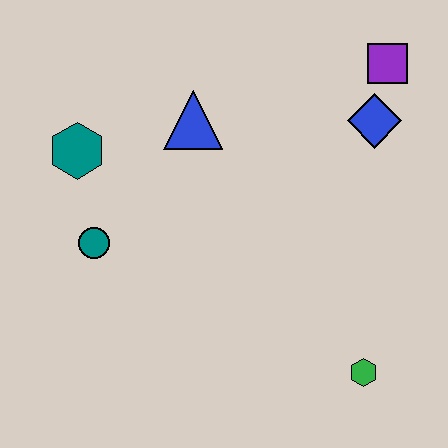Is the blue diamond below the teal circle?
No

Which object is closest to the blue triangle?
The teal hexagon is closest to the blue triangle.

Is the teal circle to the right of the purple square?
No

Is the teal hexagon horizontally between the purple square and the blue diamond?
No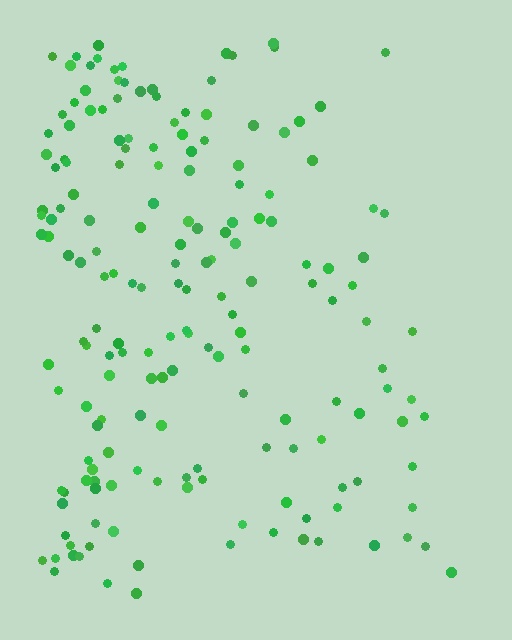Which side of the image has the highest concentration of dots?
The left.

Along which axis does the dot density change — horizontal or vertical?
Horizontal.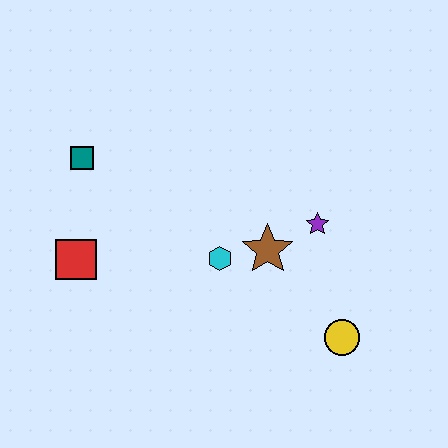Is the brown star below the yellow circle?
No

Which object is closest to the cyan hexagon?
The brown star is closest to the cyan hexagon.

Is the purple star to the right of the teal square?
Yes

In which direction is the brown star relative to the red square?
The brown star is to the right of the red square.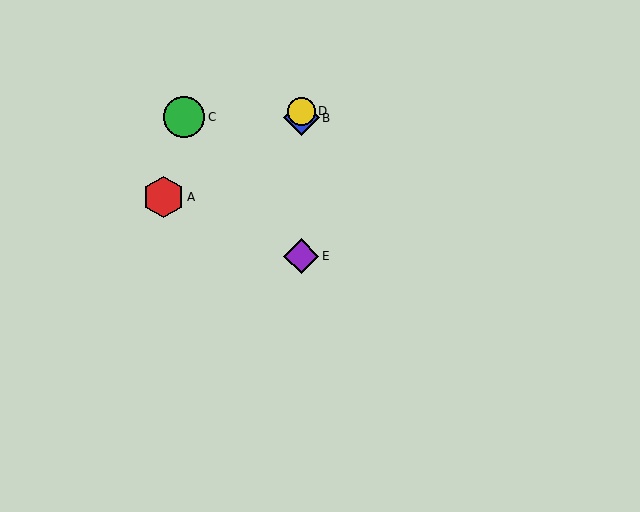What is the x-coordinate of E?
Object E is at x≈301.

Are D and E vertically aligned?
Yes, both are at x≈301.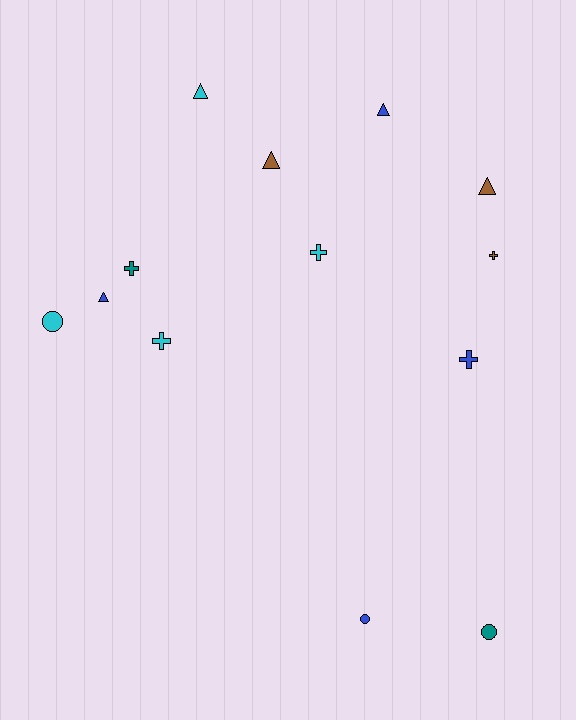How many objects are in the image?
There are 13 objects.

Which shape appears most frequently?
Cross, with 5 objects.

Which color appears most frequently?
Cyan, with 4 objects.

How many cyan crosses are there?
There are 2 cyan crosses.